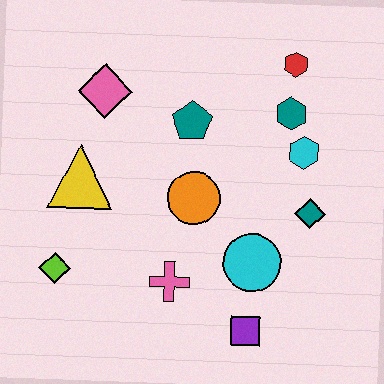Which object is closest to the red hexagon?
The teal hexagon is closest to the red hexagon.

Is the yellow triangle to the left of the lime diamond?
No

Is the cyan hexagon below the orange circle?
No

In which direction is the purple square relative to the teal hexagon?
The purple square is below the teal hexagon.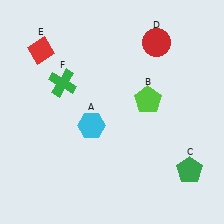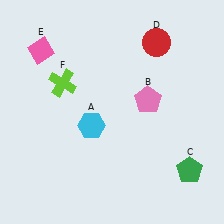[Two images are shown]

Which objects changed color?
B changed from lime to pink. E changed from red to pink. F changed from green to lime.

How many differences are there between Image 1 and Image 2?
There are 3 differences between the two images.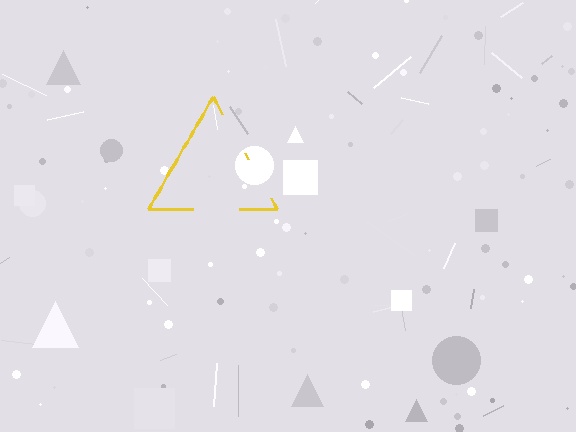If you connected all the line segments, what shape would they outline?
They would outline a triangle.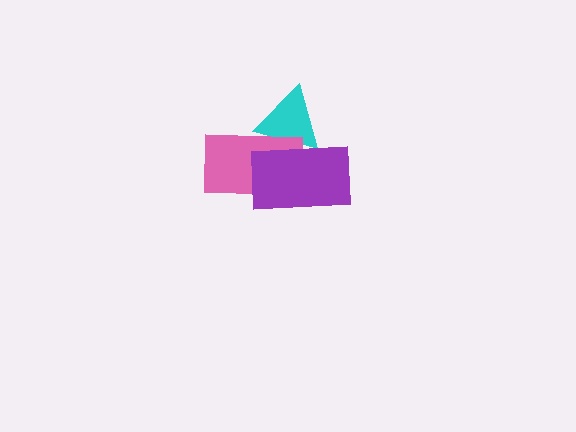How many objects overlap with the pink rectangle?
2 objects overlap with the pink rectangle.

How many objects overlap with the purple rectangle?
2 objects overlap with the purple rectangle.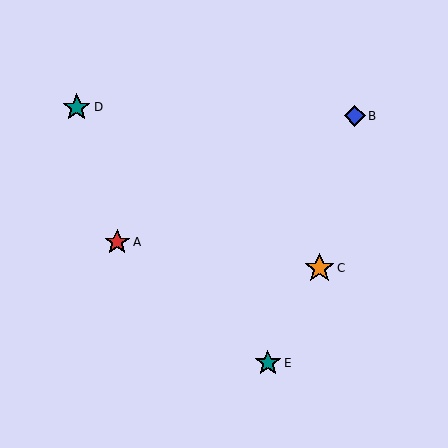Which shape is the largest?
The orange star (labeled C) is the largest.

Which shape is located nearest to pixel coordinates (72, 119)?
The teal star (labeled D) at (77, 107) is nearest to that location.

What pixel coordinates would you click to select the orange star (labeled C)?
Click at (319, 268) to select the orange star C.